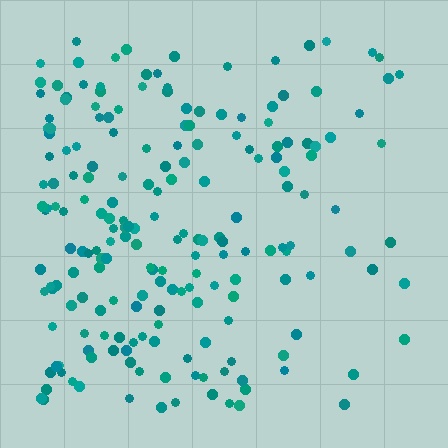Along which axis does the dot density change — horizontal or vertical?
Horizontal.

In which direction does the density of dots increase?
From right to left, with the left side densest.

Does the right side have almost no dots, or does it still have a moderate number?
Still a moderate number, just noticeably fewer than the left.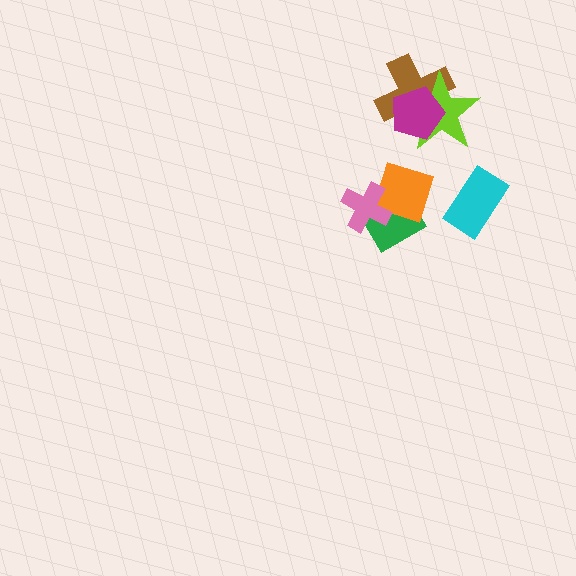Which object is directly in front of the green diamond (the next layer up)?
The orange diamond is directly in front of the green diamond.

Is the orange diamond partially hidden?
Yes, it is partially covered by another shape.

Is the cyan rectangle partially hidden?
No, no other shape covers it.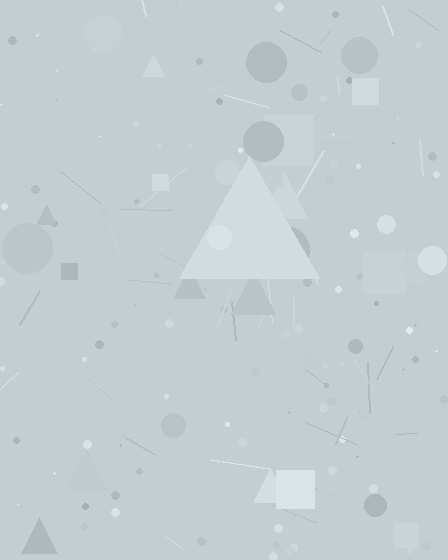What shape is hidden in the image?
A triangle is hidden in the image.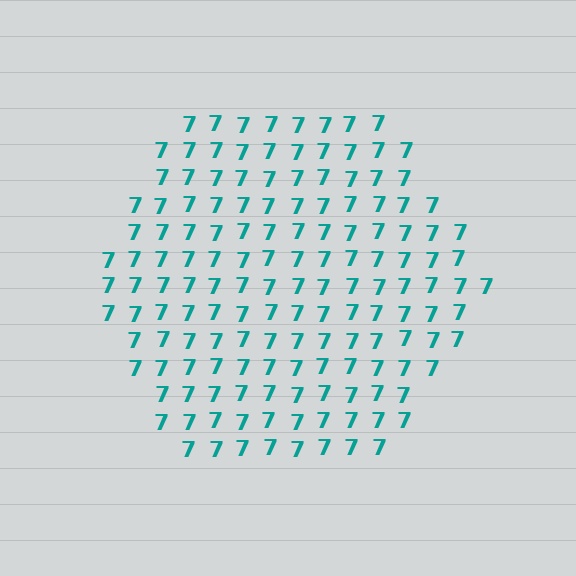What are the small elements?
The small elements are digit 7's.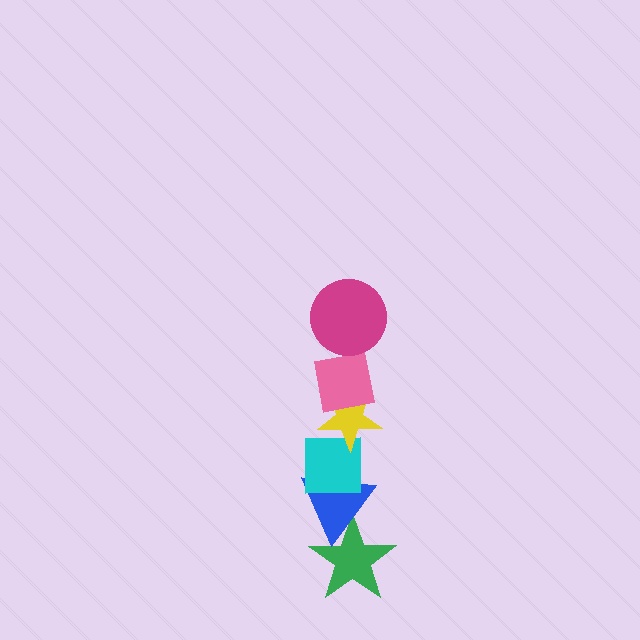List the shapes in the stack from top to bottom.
From top to bottom: the magenta circle, the pink square, the yellow star, the cyan square, the blue triangle, the green star.